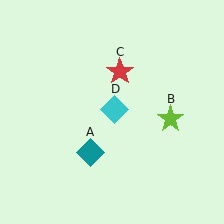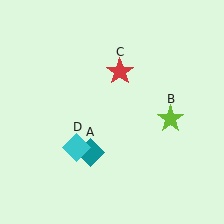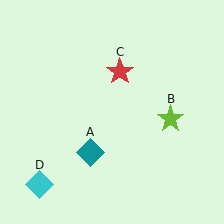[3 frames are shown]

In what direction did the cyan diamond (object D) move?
The cyan diamond (object D) moved down and to the left.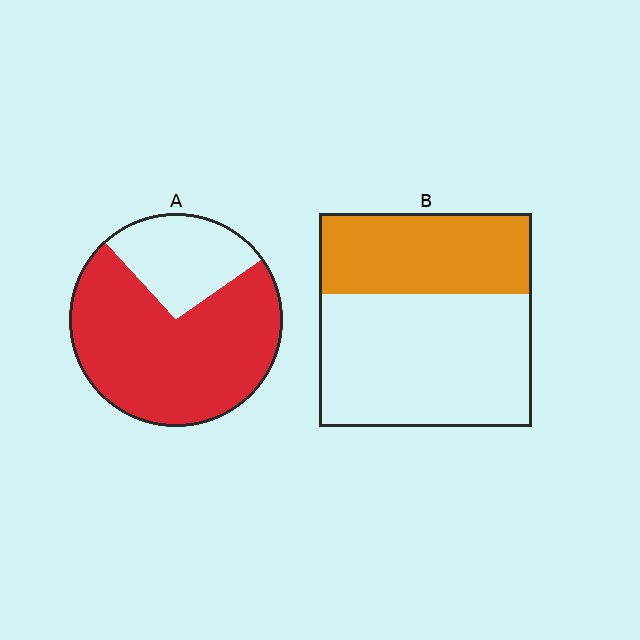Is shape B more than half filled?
No.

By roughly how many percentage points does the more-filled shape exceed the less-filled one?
By roughly 35 percentage points (A over B).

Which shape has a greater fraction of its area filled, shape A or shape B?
Shape A.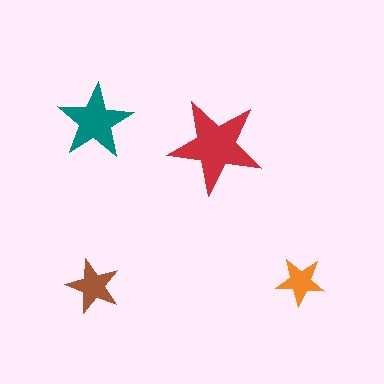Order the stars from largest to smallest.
the red one, the teal one, the brown one, the orange one.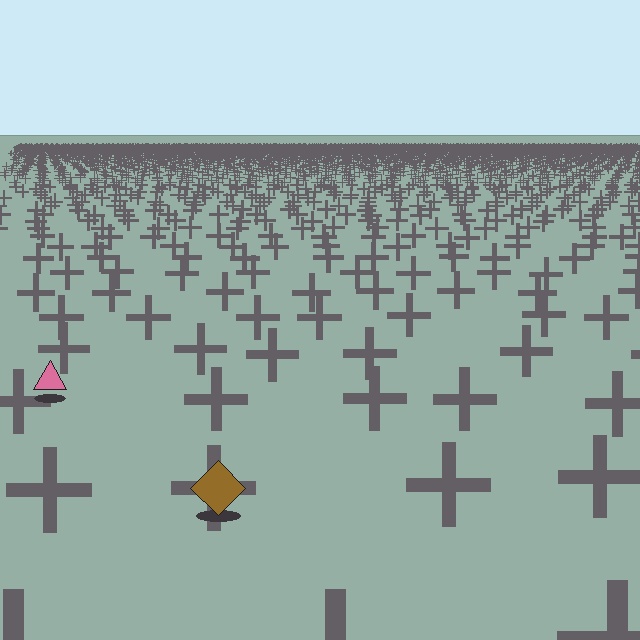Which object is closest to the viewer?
The brown diamond is closest. The texture marks near it are larger and more spread out.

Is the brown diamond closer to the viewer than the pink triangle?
Yes. The brown diamond is closer — you can tell from the texture gradient: the ground texture is coarser near it.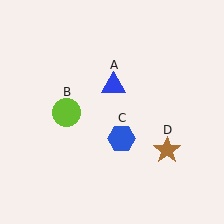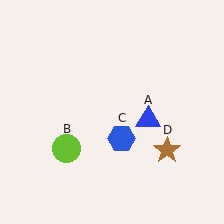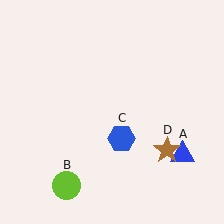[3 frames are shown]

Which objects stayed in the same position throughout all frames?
Blue hexagon (object C) and brown star (object D) remained stationary.